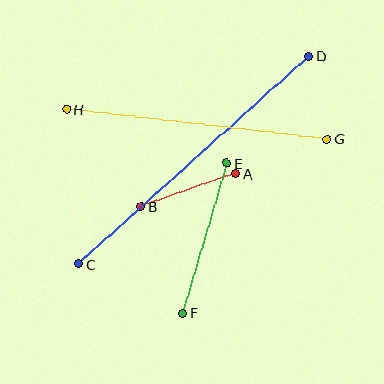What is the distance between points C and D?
The distance is approximately 310 pixels.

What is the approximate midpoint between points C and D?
The midpoint is at approximately (194, 160) pixels.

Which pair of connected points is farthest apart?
Points C and D are farthest apart.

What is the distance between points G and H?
The distance is approximately 262 pixels.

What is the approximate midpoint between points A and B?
The midpoint is at approximately (189, 190) pixels.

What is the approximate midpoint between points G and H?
The midpoint is at approximately (197, 124) pixels.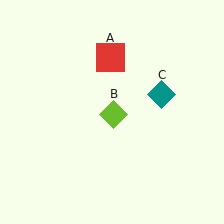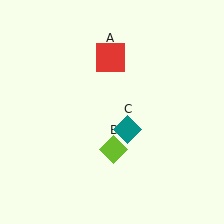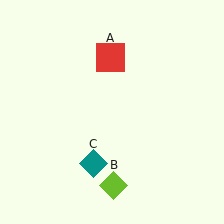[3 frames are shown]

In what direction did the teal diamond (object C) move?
The teal diamond (object C) moved down and to the left.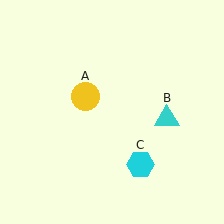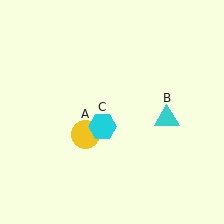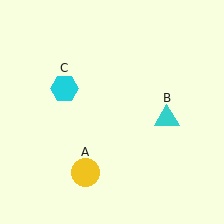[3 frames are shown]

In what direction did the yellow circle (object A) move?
The yellow circle (object A) moved down.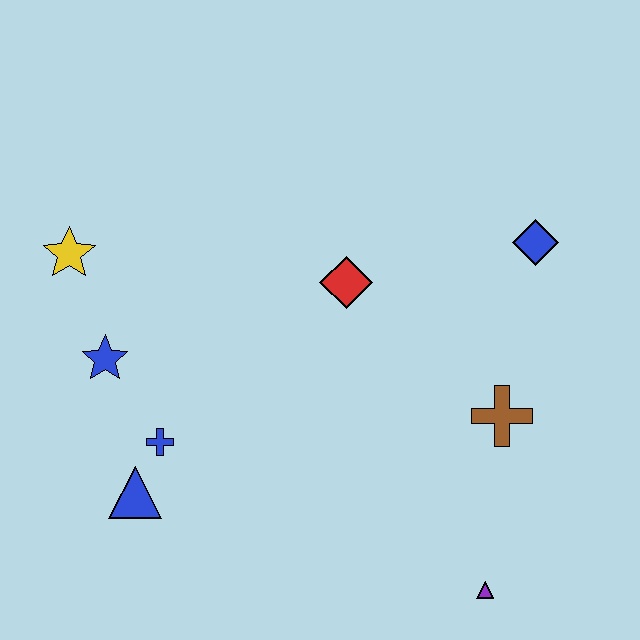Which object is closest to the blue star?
The blue cross is closest to the blue star.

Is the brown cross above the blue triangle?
Yes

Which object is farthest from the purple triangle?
The yellow star is farthest from the purple triangle.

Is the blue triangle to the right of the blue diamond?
No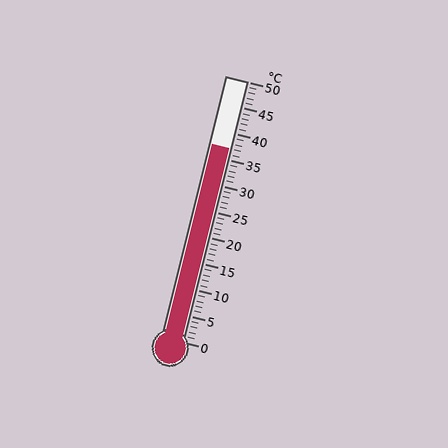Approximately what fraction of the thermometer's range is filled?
The thermometer is filled to approximately 75% of its range.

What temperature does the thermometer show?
The thermometer shows approximately 37°C.